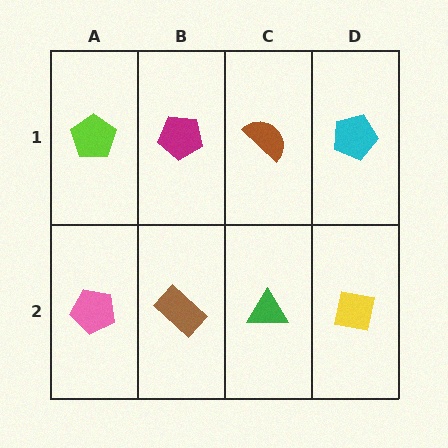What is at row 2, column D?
A yellow square.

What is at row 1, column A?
A lime pentagon.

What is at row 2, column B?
A brown rectangle.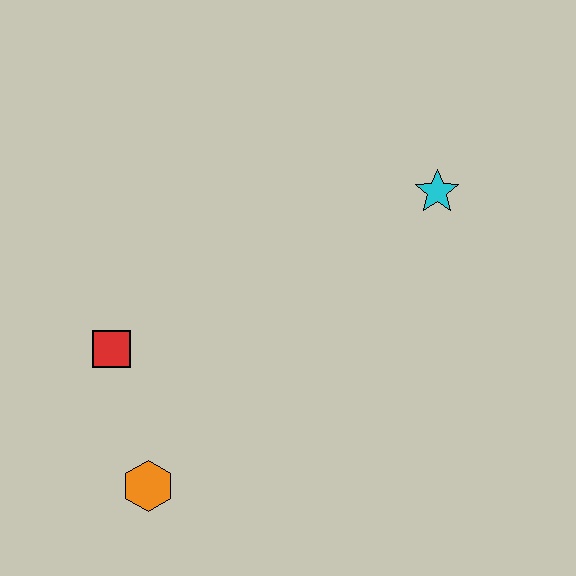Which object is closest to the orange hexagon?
The red square is closest to the orange hexagon.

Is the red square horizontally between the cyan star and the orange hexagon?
No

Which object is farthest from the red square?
The cyan star is farthest from the red square.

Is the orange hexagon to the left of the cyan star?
Yes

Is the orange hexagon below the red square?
Yes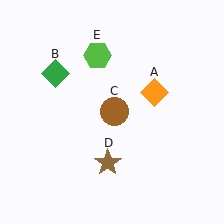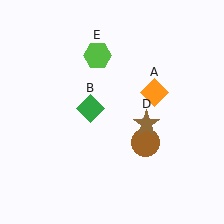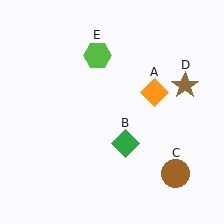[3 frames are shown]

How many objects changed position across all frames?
3 objects changed position: green diamond (object B), brown circle (object C), brown star (object D).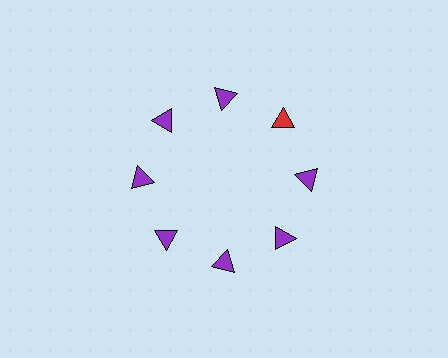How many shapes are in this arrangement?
There are 8 shapes arranged in a ring pattern.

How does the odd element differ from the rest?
It has a different color: red instead of purple.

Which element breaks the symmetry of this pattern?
The red triangle at roughly the 2 o'clock position breaks the symmetry. All other shapes are purple triangles.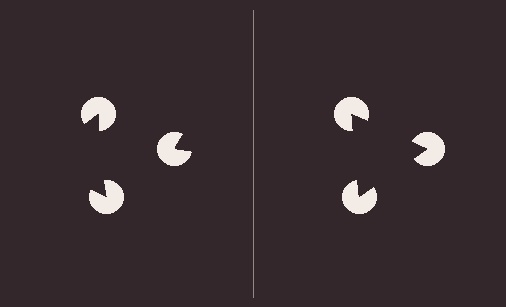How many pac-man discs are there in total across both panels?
6 — 3 on each side.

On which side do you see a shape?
An illusory triangle appears on the right side. On the left side the wedge cuts are rotated, so no coherent shape forms.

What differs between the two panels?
The pac-man discs are positioned identically on both sides; only the wedge orientations differ. On the right they align to a triangle; on the left they are misaligned.